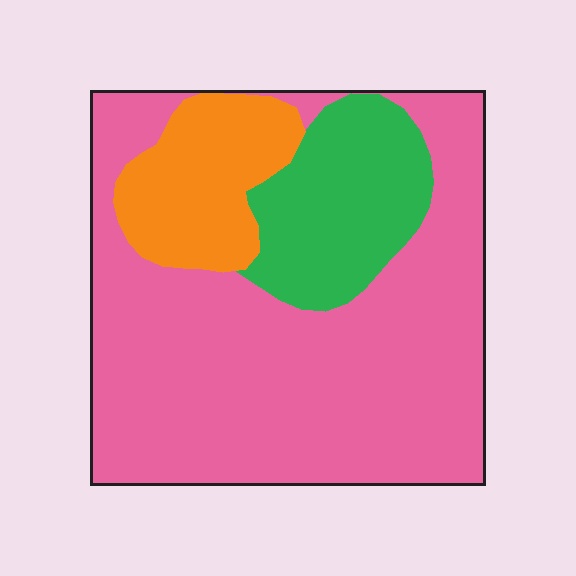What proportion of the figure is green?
Green takes up about one sixth (1/6) of the figure.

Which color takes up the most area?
Pink, at roughly 65%.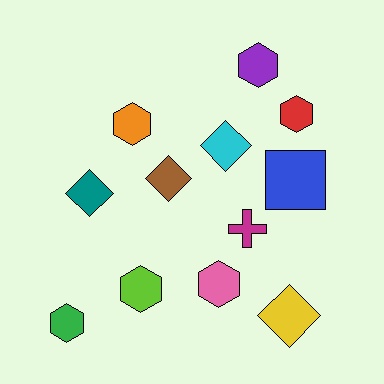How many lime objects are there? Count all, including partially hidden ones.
There is 1 lime object.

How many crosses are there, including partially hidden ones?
There is 1 cross.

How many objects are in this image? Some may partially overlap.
There are 12 objects.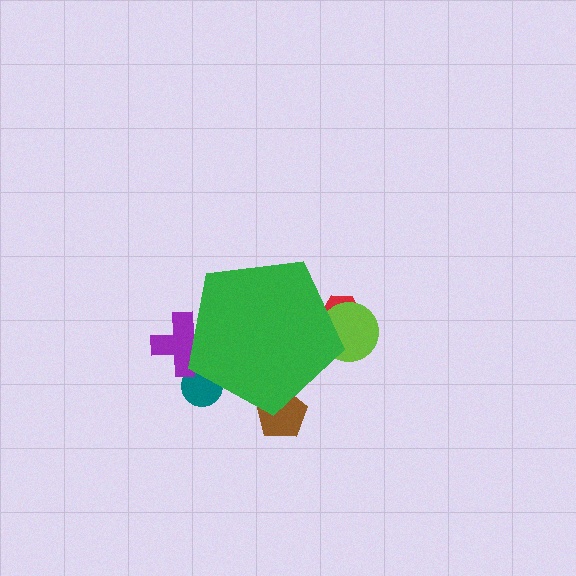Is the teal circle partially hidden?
Yes, the teal circle is partially hidden behind the green pentagon.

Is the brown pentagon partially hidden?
Yes, the brown pentagon is partially hidden behind the green pentagon.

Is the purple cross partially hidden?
Yes, the purple cross is partially hidden behind the green pentagon.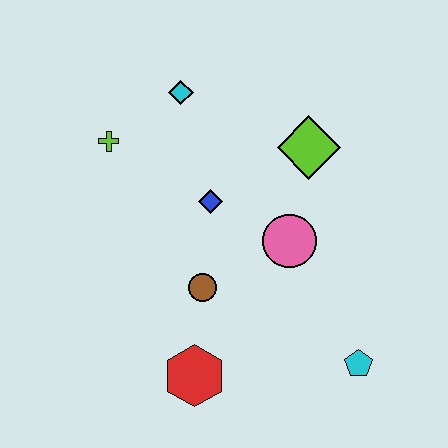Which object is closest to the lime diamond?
The pink circle is closest to the lime diamond.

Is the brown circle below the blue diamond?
Yes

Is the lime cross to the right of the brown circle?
No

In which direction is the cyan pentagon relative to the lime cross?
The cyan pentagon is to the right of the lime cross.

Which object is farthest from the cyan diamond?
The cyan pentagon is farthest from the cyan diamond.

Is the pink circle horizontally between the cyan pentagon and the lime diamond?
No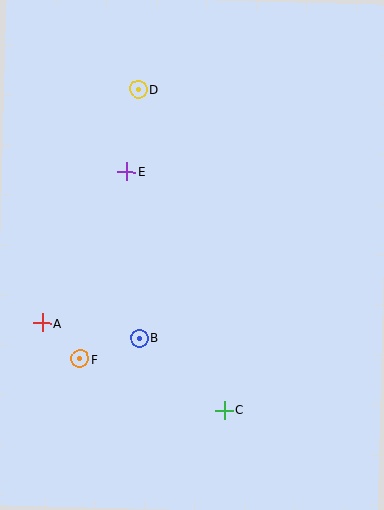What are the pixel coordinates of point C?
Point C is at (225, 410).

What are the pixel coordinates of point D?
Point D is at (138, 90).